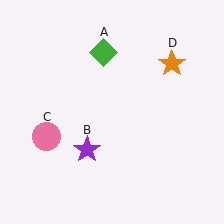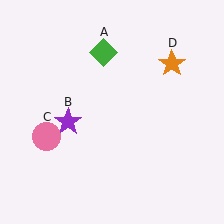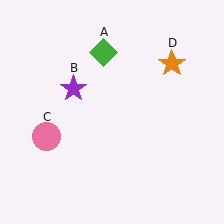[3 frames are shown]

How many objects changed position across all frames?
1 object changed position: purple star (object B).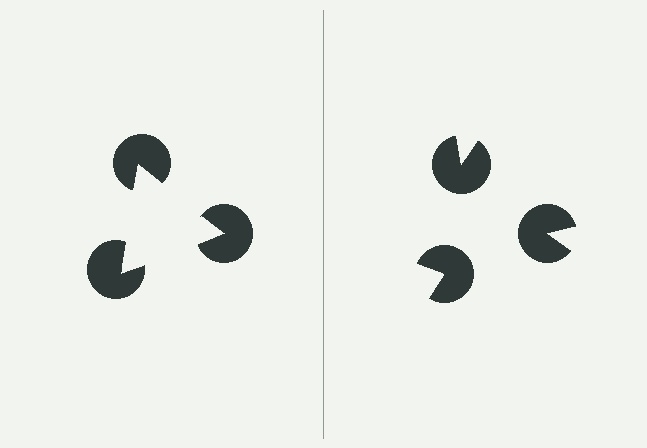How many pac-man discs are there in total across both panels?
6 — 3 on each side.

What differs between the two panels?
The pac-man discs are positioned identically on both sides; only the wedge orientations differ. On the left they align to a triangle; on the right they are misaligned.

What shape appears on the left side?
An illusory triangle.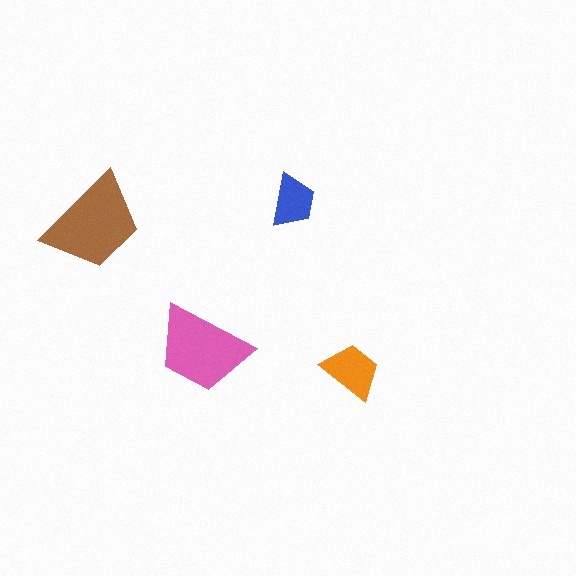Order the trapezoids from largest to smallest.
the brown one, the pink one, the orange one, the blue one.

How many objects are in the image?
There are 4 objects in the image.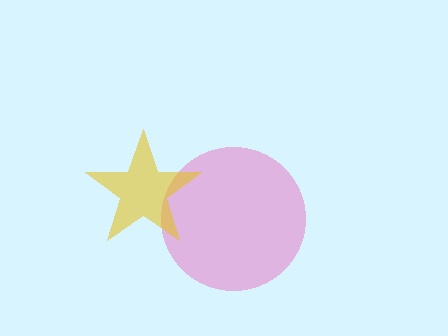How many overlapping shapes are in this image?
There are 2 overlapping shapes in the image.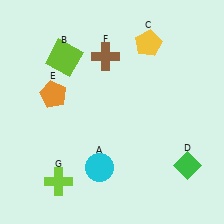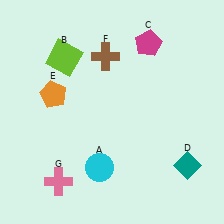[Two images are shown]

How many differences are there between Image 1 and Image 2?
There are 3 differences between the two images.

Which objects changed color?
C changed from yellow to magenta. D changed from green to teal. G changed from lime to pink.